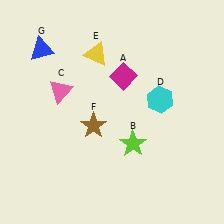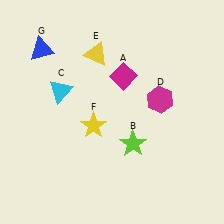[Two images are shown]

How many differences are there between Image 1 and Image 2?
There are 3 differences between the two images.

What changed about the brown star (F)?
In Image 1, F is brown. In Image 2, it changed to yellow.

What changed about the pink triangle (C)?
In Image 1, C is pink. In Image 2, it changed to cyan.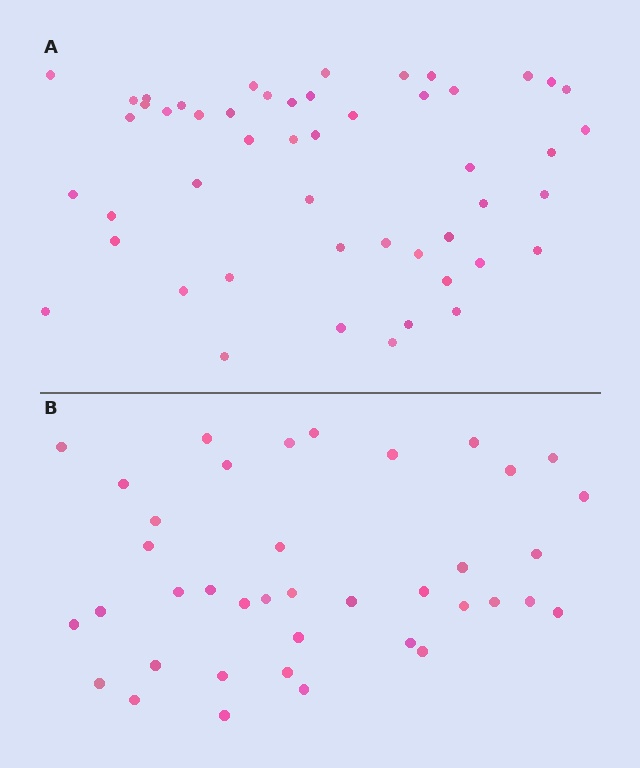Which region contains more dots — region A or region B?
Region A (the top region) has more dots.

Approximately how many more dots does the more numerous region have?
Region A has roughly 12 or so more dots than region B.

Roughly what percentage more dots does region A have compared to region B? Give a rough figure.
About 30% more.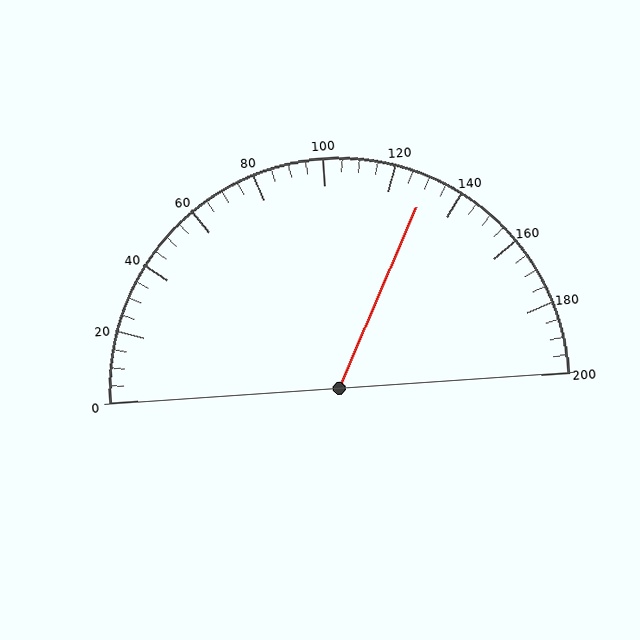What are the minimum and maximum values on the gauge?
The gauge ranges from 0 to 200.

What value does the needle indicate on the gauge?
The needle indicates approximately 130.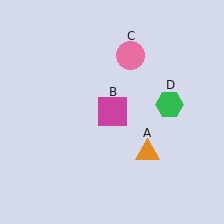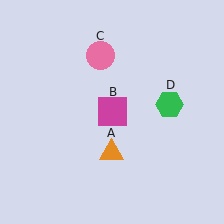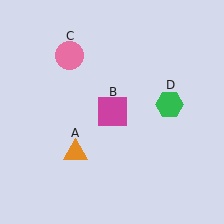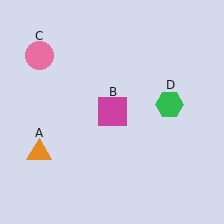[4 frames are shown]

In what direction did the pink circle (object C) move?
The pink circle (object C) moved left.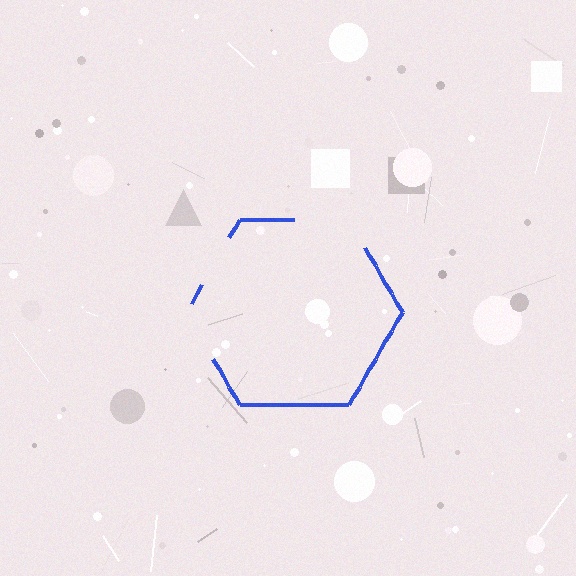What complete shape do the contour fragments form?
The contour fragments form a hexagon.